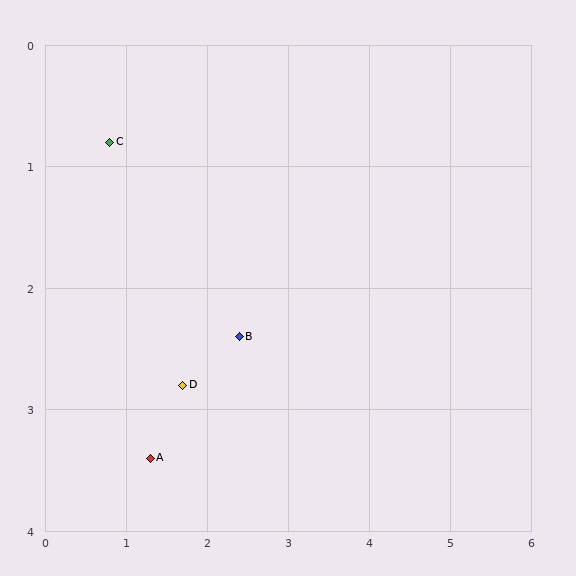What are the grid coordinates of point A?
Point A is at approximately (1.3, 3.4).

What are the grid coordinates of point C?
Point C is at approximately (0.8, 0.8).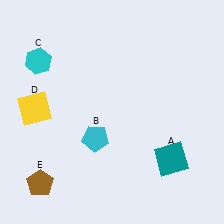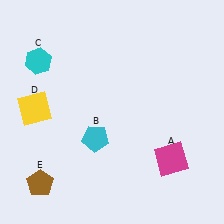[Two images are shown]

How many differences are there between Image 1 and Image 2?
There is 1 difference between the two images.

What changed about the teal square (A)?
In Image 1, A is teal. In Image 2, it changed to magenta.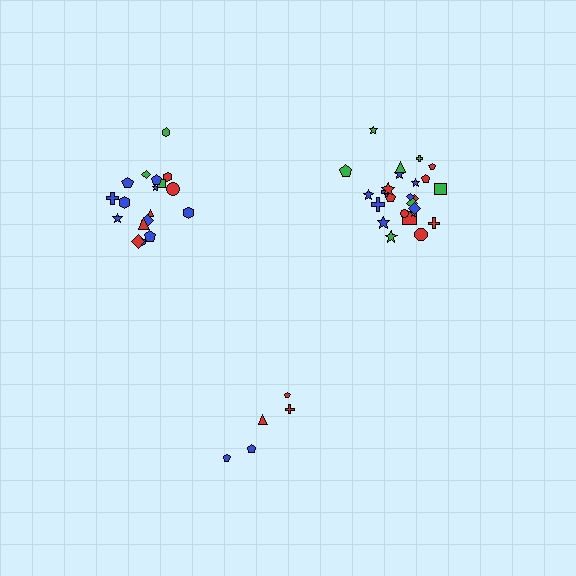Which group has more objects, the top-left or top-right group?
The top-right group.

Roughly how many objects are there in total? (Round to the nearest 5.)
Roughly 50 objects in total.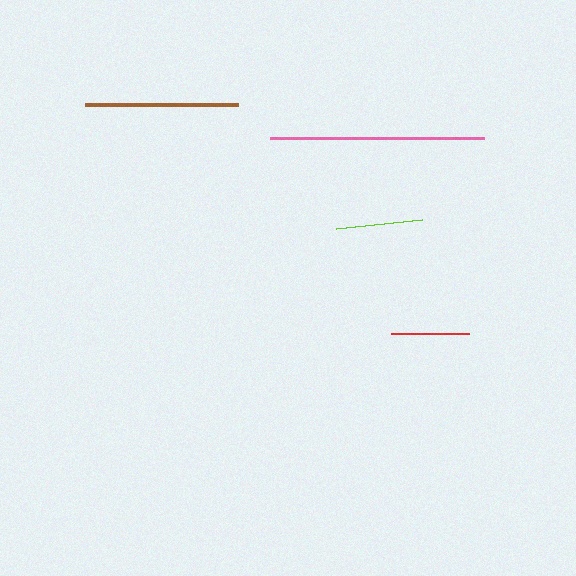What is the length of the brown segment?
The brown segment is approximately 152 pixels long.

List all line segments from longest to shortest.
From longest to shortest: pink, brown, lime, red.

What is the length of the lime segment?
The lime segment is approximately 86 pixels long.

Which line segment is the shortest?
The red line is the shortest at approximately 78 pixels.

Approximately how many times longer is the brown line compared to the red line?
The brown line is approximately 2.0 times the length of the red line.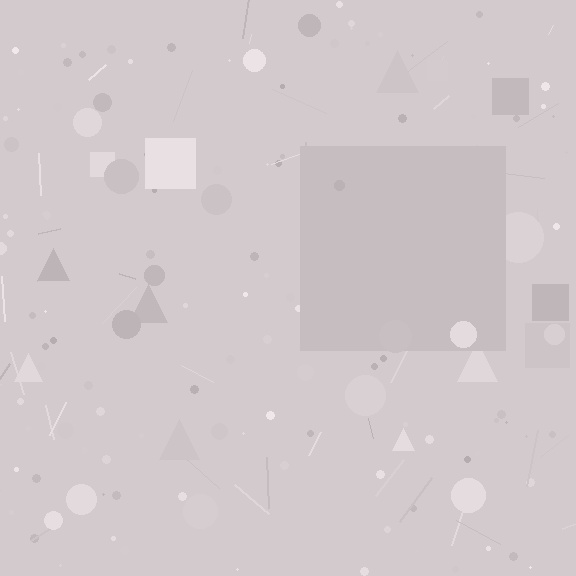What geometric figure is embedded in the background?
A square is embedded in the background.